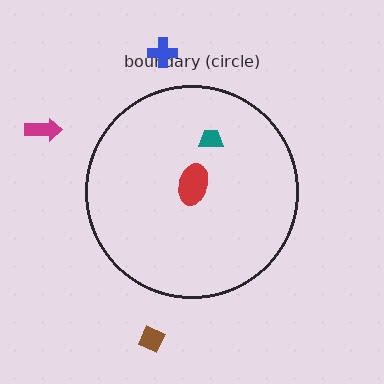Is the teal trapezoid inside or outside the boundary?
Inside.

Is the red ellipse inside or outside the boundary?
Inside.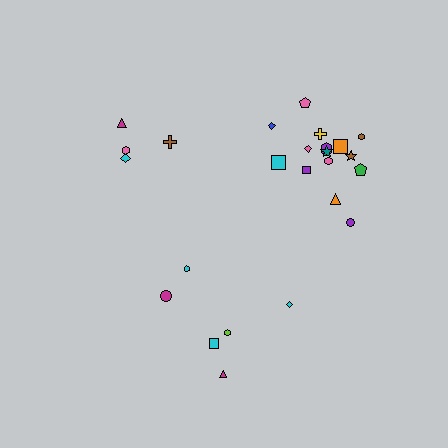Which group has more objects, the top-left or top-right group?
The top-right group.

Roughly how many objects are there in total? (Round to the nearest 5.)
Roughly 25 objects in total.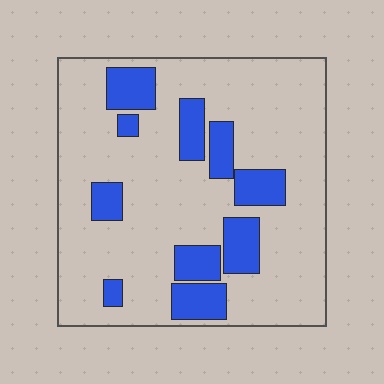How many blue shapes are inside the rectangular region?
10.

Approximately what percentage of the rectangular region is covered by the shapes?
Approximately 20%.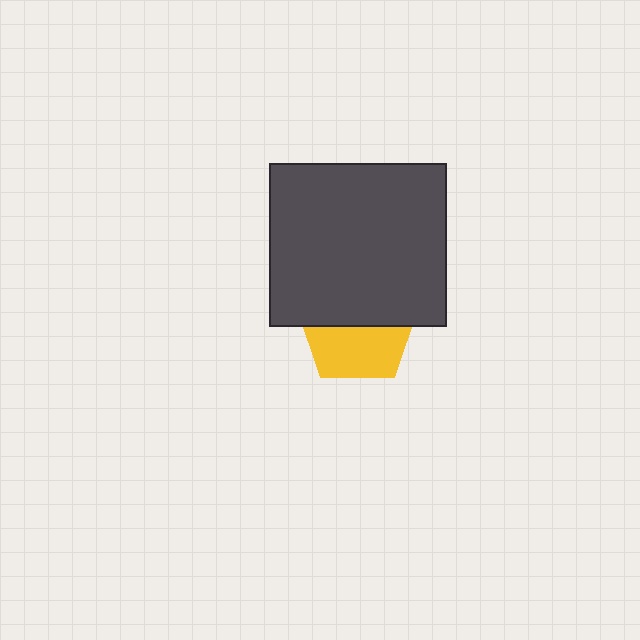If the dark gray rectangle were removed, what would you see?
You would see the complete yellow pentagon.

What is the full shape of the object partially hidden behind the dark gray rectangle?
The partially hidden object is a yellow pentagon.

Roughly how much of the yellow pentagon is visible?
About half of it is visible (roughly 47%).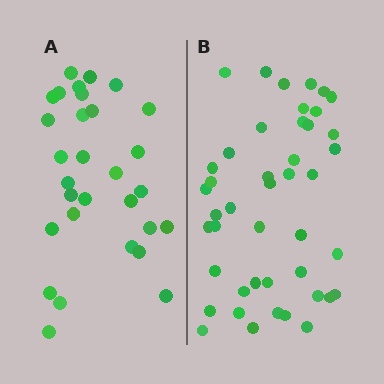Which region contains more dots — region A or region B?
Region B (the right region) has more dots.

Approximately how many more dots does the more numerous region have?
Region B has approximately 15 more dots than region A.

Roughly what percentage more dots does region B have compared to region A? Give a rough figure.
About 45% more.